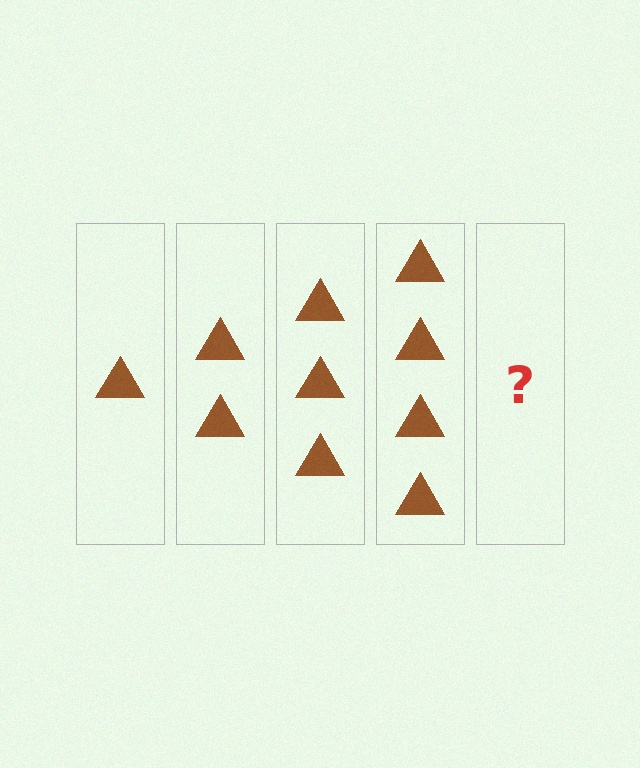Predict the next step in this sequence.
The next step is 5 triangles.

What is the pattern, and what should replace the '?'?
The pattern is that each step adds one more triangle. The '?' should be 5 triangles.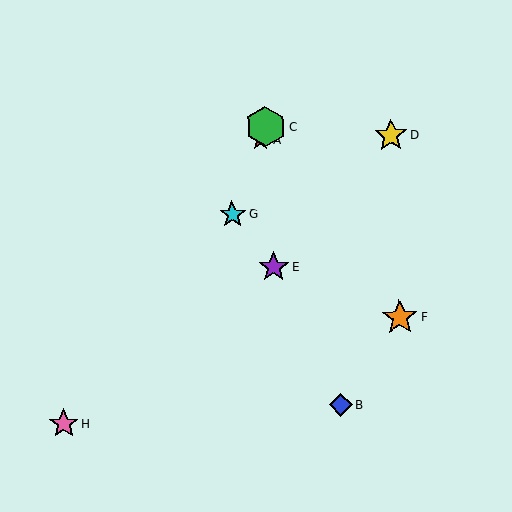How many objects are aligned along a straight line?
3 objects (A, C, G) are aligned along a straight line.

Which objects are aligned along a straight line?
Objects A, C, G are aligned along a straight line.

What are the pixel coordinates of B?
Object B is at (340, 405).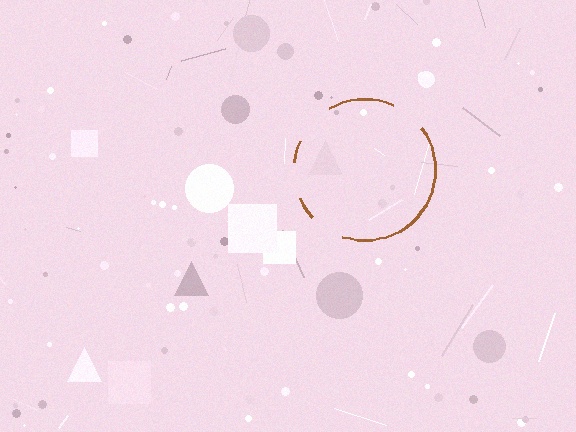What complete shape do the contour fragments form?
The contour fragments form a circle.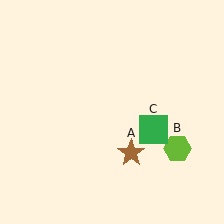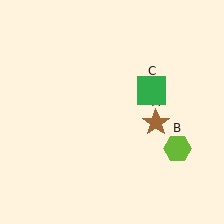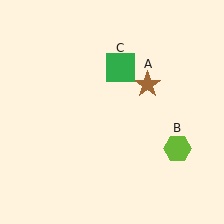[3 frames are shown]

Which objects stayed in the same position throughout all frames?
Lime hexagon (object B) remained stationary.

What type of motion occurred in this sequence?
The brown star (object A), green square (object C) rotated counterclockwise around the center of the scene.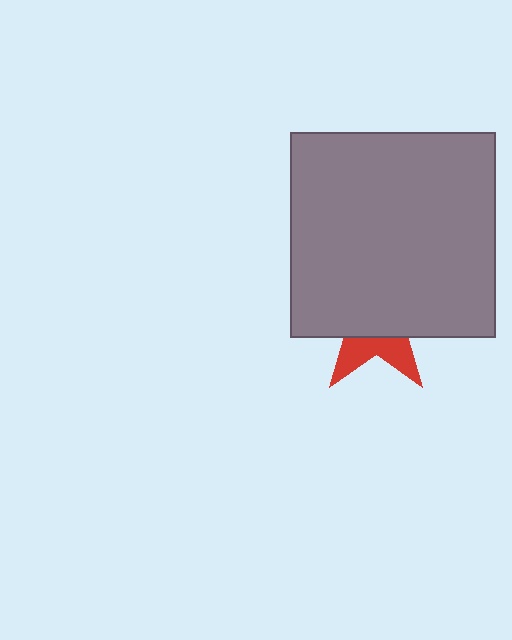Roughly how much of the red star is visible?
A small part of it is visible (roughly 32%).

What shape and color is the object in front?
The object in front is a gray square.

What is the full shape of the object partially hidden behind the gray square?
The partially hidden object is a red star.